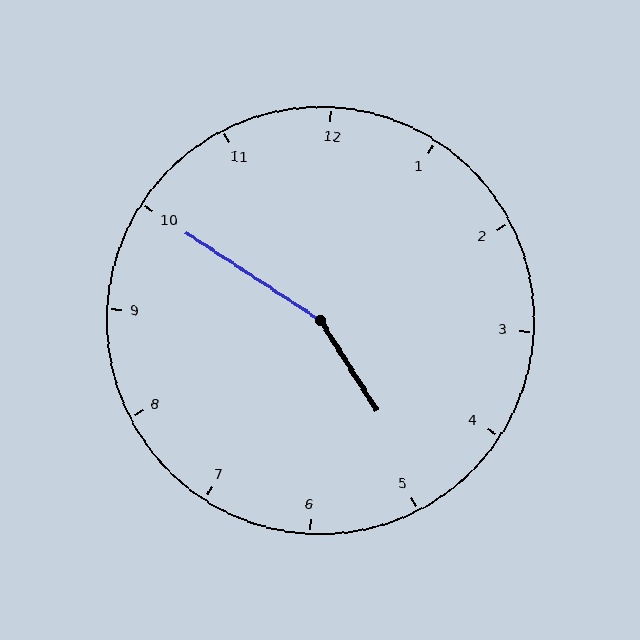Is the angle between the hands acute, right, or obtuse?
It is obtuse.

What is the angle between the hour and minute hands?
Approximately 155 degrees.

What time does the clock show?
4:50.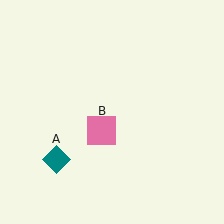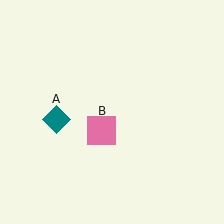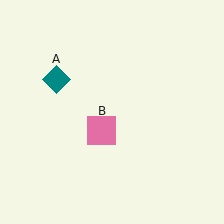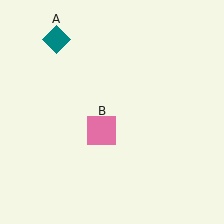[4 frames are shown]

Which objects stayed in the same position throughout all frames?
Pink square (object B) remained stationary.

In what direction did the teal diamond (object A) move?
The teal diamond (object A) moved up.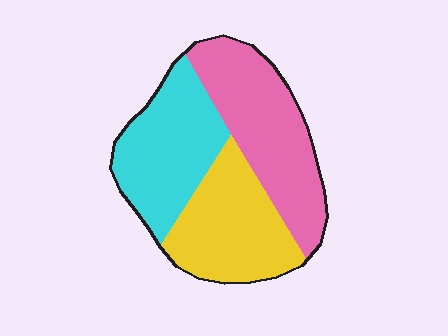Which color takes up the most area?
Pink, at roughly 35%.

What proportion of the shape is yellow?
Yellow takes up between a quarter and a half of the shape.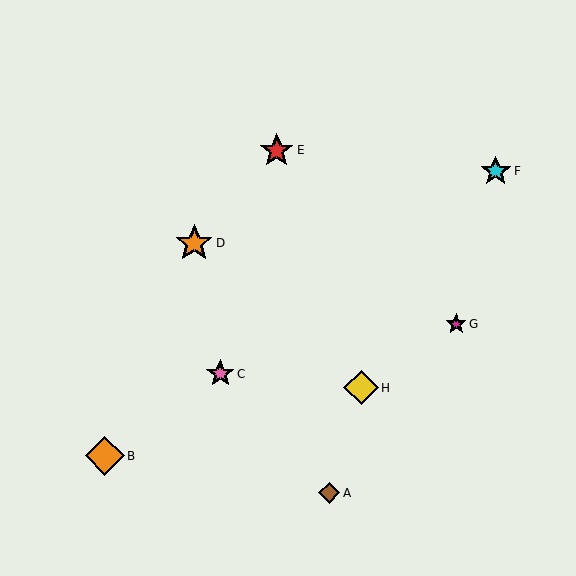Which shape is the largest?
The orange diamond (labeled B) is the largest.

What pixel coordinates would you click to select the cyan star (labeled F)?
Click at (496, 171) to select the cyan star F.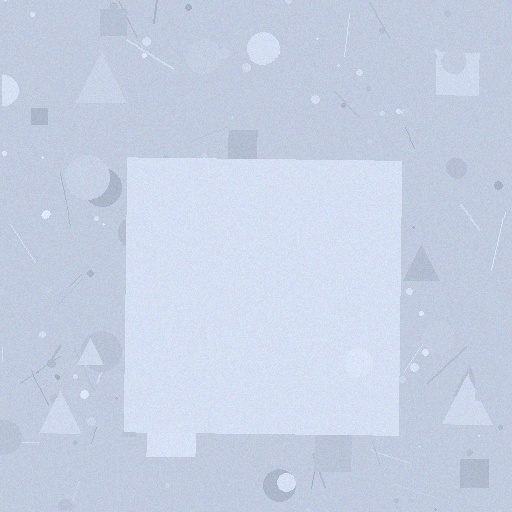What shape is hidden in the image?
A square is hidden in the image.